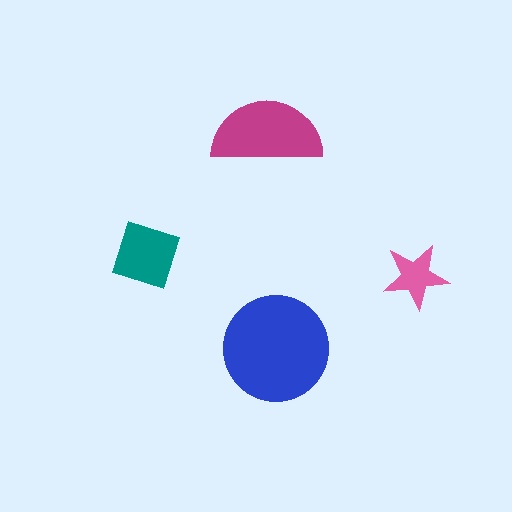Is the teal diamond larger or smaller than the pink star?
Larger.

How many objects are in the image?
There are 4 objects in the image.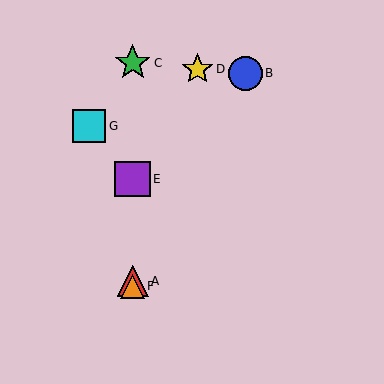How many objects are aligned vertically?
4 objects (A, C, E, F) are aligned vertically.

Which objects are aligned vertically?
Objects A, C, E, F are aligned vertically.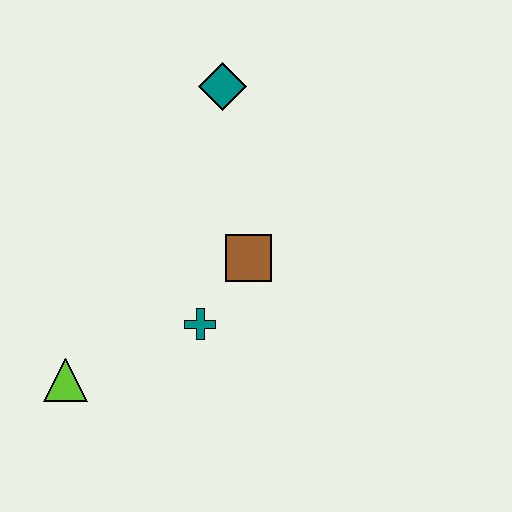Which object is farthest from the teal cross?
The teal diamond is farthest from the teal cross.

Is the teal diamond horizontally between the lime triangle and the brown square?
Yes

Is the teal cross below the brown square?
Yes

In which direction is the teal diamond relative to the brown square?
The teal diamond is above the brown square.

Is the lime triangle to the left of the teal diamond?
Yes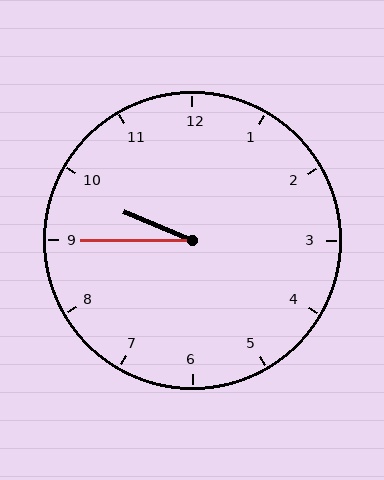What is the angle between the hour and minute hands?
Approximately 22 degrees.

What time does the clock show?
9:45.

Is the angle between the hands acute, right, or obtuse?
It is acute.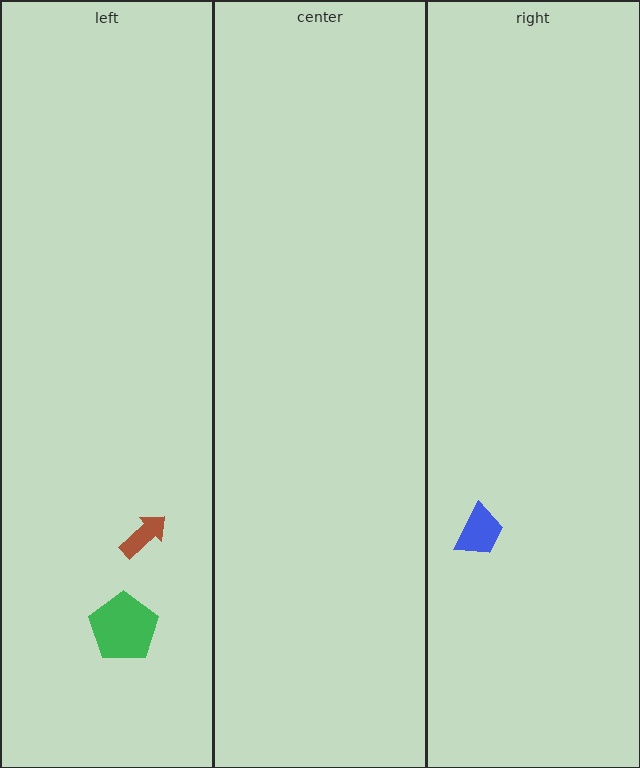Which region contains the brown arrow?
The left region.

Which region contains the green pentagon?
The left region.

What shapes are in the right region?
The blue trapezoid.